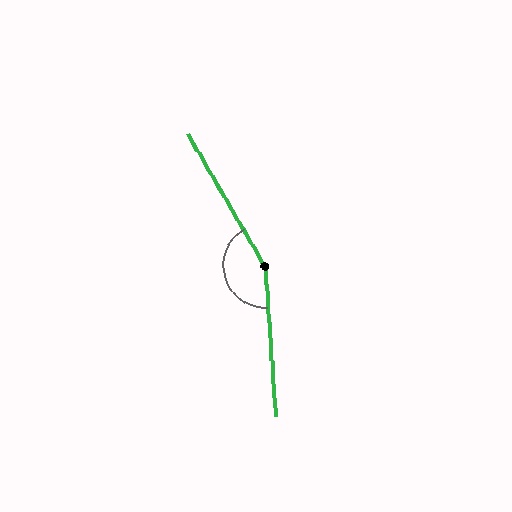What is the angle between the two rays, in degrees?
Approximately 154 degrees.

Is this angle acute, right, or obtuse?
It is obtuse.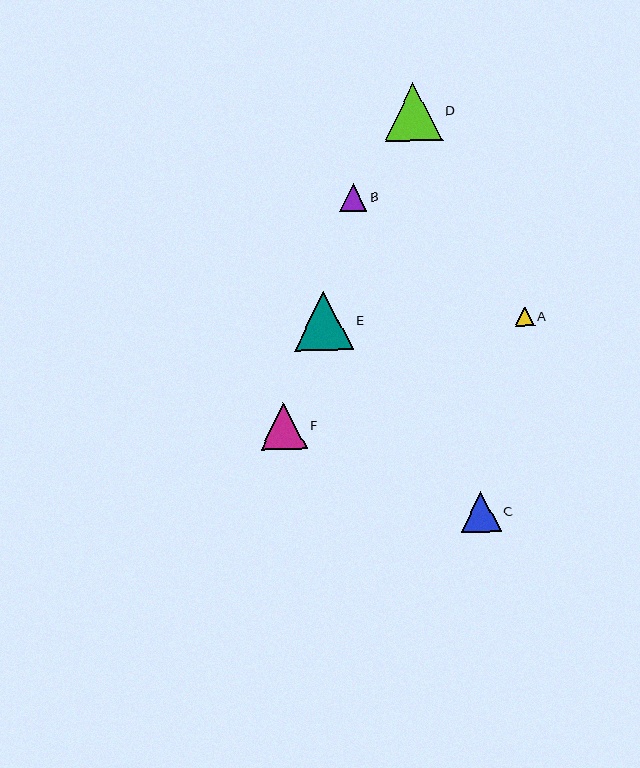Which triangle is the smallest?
Triangle A is the smallest with a size of approximately 20 pixels.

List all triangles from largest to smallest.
From largest to smallest: E, D, F, C, B, A.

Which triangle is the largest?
Triangle E is the largest with a size of approximately 59 pixels.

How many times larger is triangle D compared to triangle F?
Triangle D is approximately 1.2 times the size of triangle F.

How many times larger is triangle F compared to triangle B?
Triangle F is approximately 1.7 times the size of triangle B.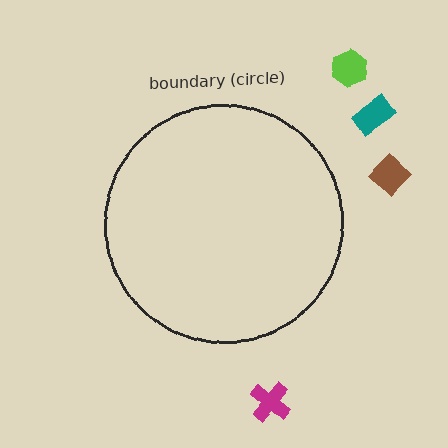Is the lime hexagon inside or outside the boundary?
Outside.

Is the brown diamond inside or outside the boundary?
Outside.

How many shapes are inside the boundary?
0 inside, 4 outside.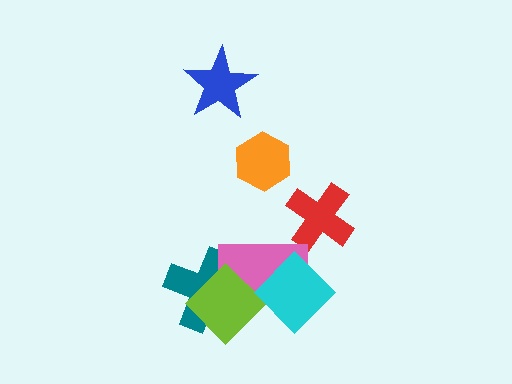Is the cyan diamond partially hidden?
No, no other shape covers it.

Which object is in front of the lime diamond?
The cyan diamond is in front of the lime diamond.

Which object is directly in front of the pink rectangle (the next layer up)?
The lime diamond is directly in front of the pink rectangle.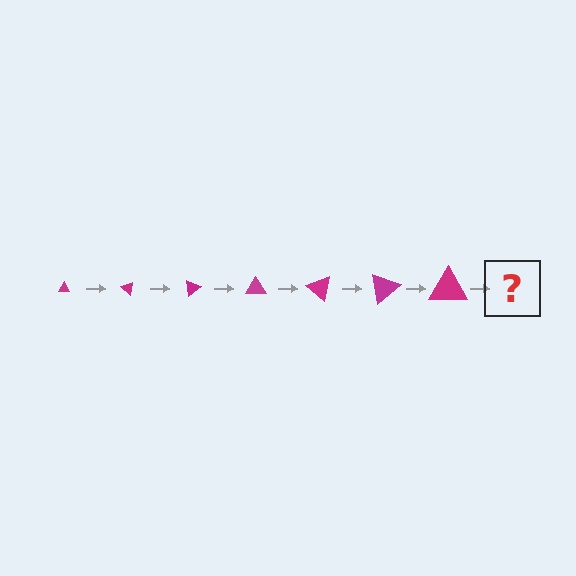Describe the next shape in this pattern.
It should be a triangle, larger than the previous one and rotated 280 degrees from the start.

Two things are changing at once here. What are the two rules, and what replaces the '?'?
The two rules are that the triangle grows larger each step and it rotates 40 degrees each step. The '?' should be a triangle, larger than the previous one and rotated 280 degrees from the start.